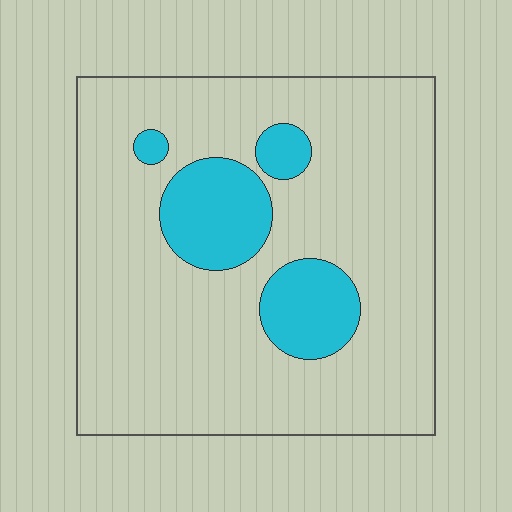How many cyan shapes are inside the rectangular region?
4.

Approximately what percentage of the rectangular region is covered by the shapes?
Approximately 15%.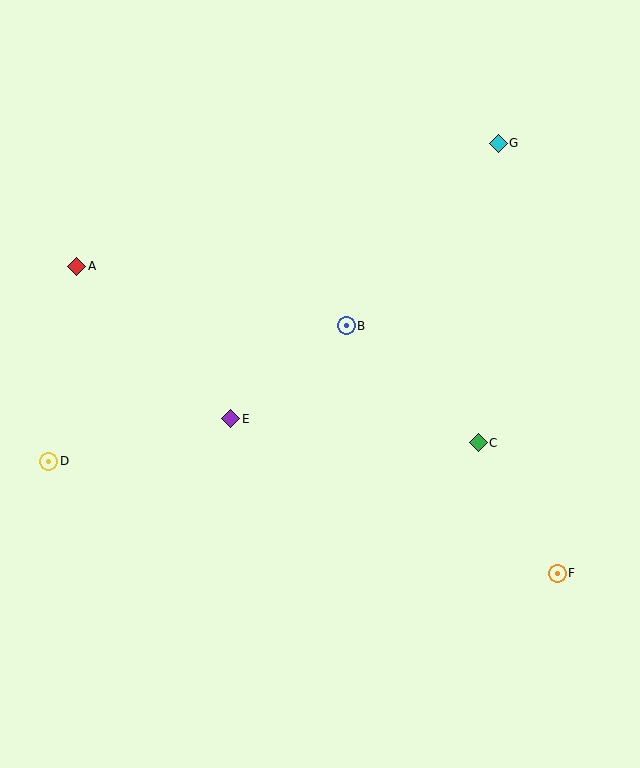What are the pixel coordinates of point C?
Point C is at (478, 443).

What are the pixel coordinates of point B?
Point B is at (346, 326).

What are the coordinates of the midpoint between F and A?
The midpoint between F and A is at (317, 420).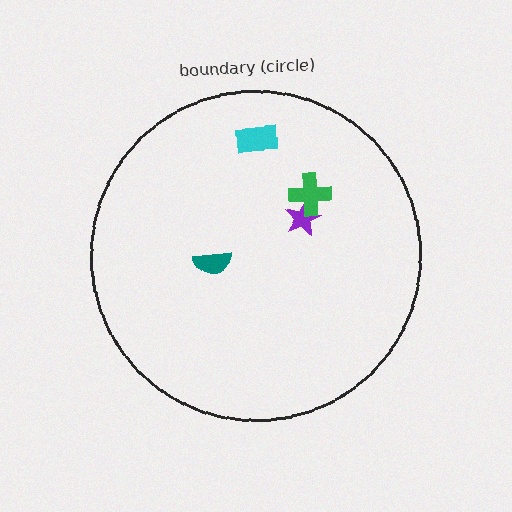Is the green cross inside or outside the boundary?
Inside.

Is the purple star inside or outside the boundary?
Inside.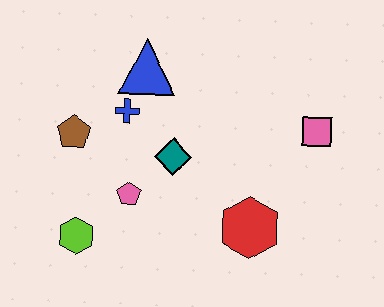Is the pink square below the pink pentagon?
No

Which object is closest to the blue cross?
The blue triangle is closest to the blue cross.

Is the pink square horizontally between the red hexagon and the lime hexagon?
No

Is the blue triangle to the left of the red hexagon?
Yes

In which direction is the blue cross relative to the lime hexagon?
The blue cross is above the lime hexagon.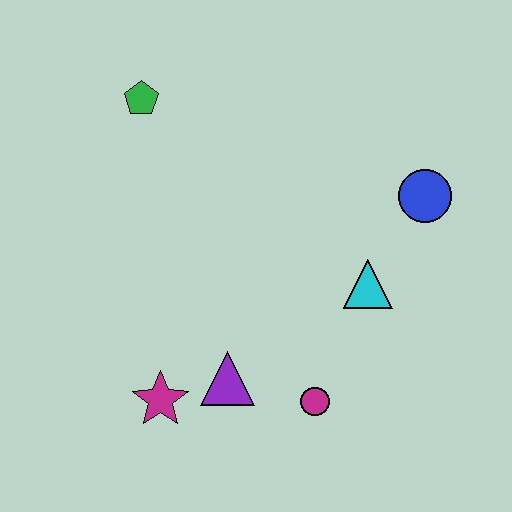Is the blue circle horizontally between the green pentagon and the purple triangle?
No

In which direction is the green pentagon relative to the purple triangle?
The green pentagon is above the purple triangle.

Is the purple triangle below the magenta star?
No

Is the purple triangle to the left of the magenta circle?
Yes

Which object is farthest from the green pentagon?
The magenta circle is farthest from the green pentagon.